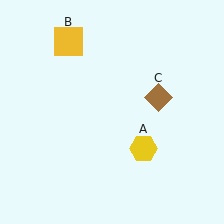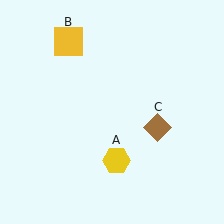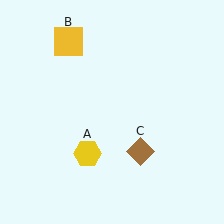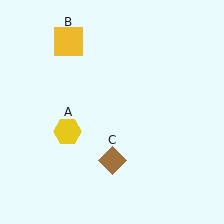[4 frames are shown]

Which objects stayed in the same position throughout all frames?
Yellow square (object B) remained stationary.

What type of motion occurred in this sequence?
The yellow hexagon (object A), brown diamond (object C) rotated clockwise around the center of the scene.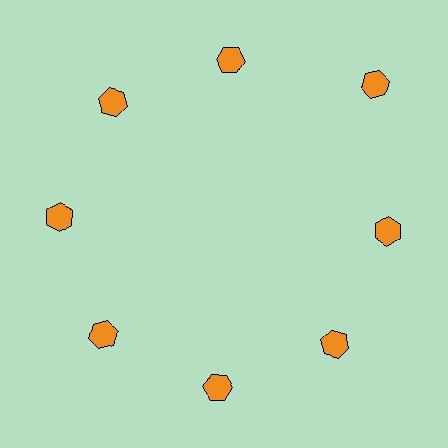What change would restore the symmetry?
The symmetry would be restored by moving it inward, back onto the ring so that all 8 hexagons sit at equal angles and equal distance from the center.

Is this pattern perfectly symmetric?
No. The 8 orange hexagons are arranged in a ring, but one element near the 2 o'clock position is pushed outward from the center, breaking the 8-fold rotational symmetry.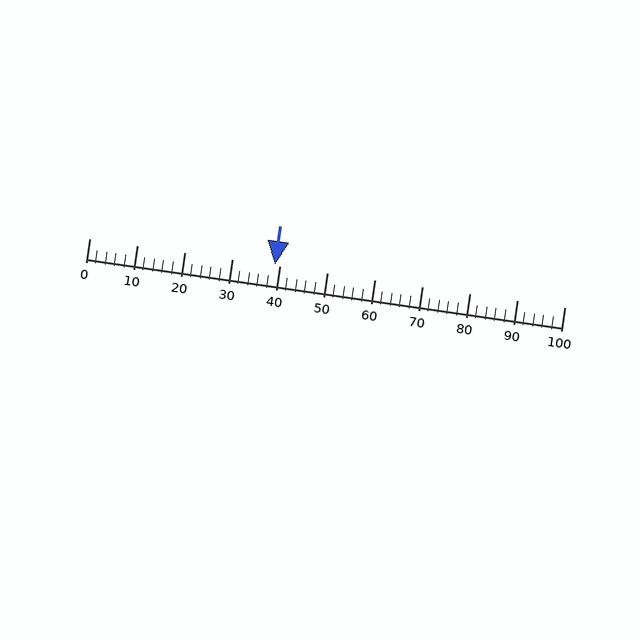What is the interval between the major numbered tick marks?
The major tick marks are spaced 10 units apart.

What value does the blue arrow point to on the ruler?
The blue arrow points to approximately 39.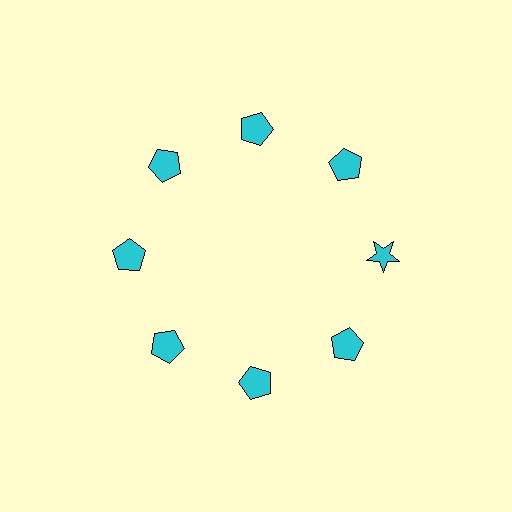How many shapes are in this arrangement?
There are 8 shapes arranged in a ring pattern.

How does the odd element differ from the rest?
It has a different shape: star instead of pentagon.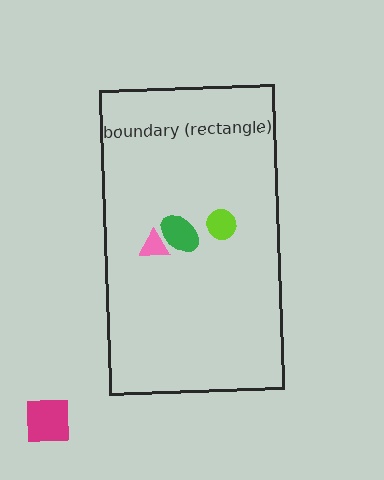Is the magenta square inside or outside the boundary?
Outside.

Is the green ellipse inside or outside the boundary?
Inside.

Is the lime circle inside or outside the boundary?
Inside.